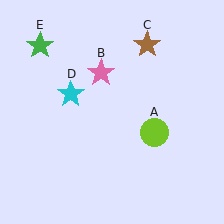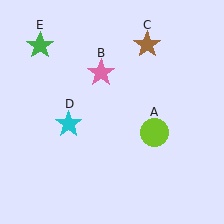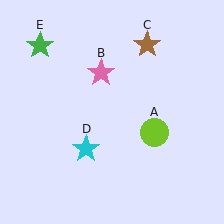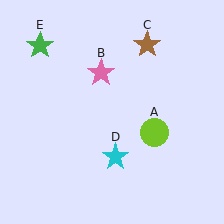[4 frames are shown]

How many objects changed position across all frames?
1 object changed position: cyan star (object D).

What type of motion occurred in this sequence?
The cyan star (object D) rotated counterclockwise around the center of the scene.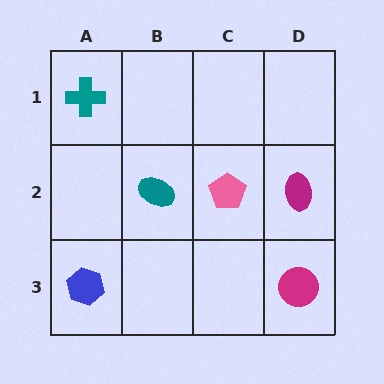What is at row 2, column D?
A magenta ellipse.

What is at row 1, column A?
A teal cross.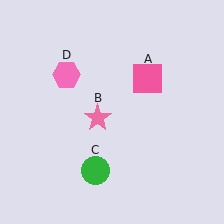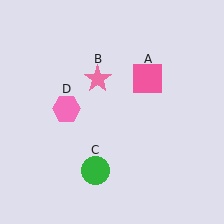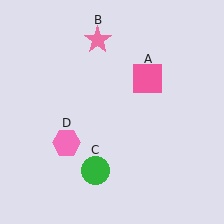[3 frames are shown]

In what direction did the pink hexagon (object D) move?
The pink hexagon (object D) moved down.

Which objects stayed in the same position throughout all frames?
Pink square (object A) and green circle (object C) remained stationary.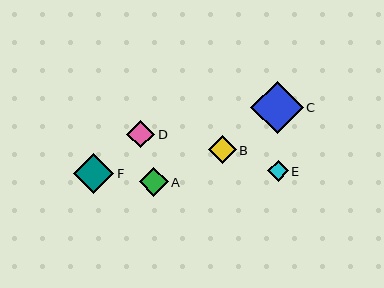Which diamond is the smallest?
Diamond E is the smallest with a size of approximately 20 pixels.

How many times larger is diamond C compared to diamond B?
Diamond C is approximately 1.9 times the size of diamond B.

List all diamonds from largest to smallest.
From largest to smallest: C, F, A, B, D, E.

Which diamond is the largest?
Diamond C is the largest with a size of approximately 52 pixels.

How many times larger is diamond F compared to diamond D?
Diamond F is approximately 1.5 times the size of diamond D.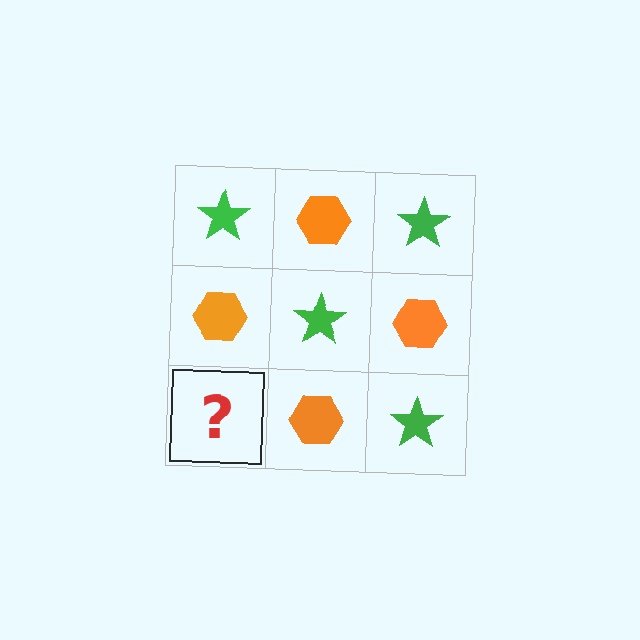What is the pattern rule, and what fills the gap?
The rule is that it alternates green star and orange hexagon in a checkerboard pattern. The gap should be filled with a green star.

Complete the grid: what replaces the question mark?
The question mark should be replaced with a green star.